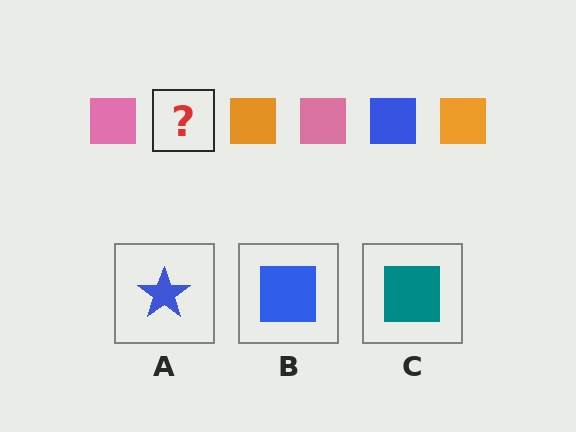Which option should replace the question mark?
Option B.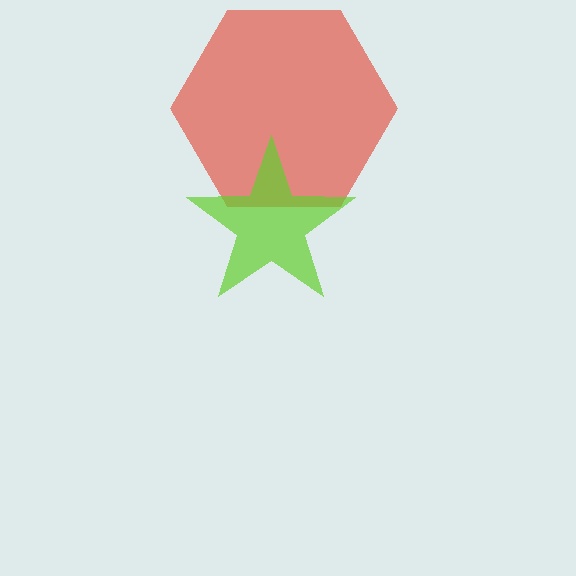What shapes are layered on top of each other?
The layered shapes are: a red hexagon, a lime star.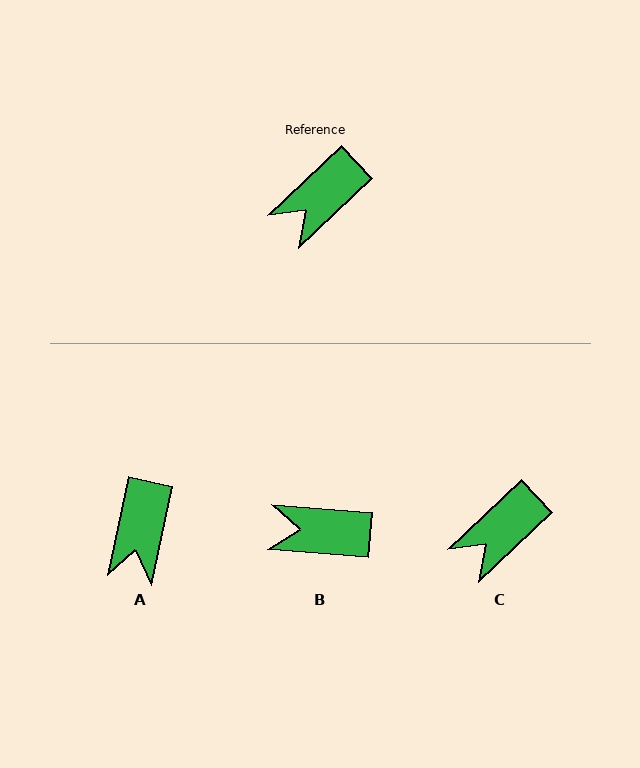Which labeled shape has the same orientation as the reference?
C.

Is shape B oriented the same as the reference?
No, it is off by about 48 degrees.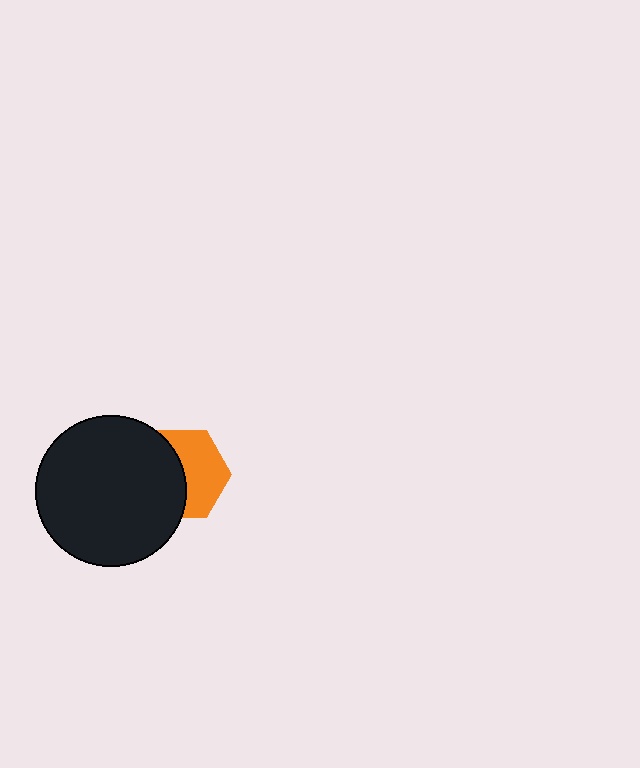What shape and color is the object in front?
The object in front is a black circle.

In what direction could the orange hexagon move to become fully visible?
The orange hexagon could move right. That would shift it out from behind the black circle entirely.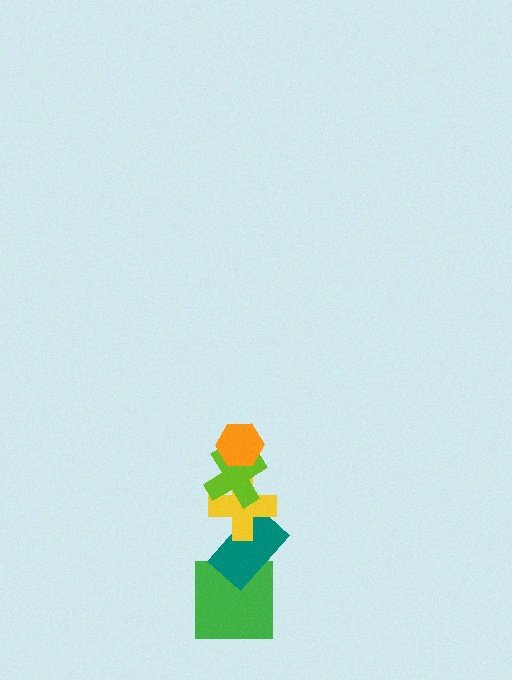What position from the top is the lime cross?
The lime cross is 2nd from the top.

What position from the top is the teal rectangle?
The teal rectangle is 4th from the top.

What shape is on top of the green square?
The teal rectangle is on top of the green square.